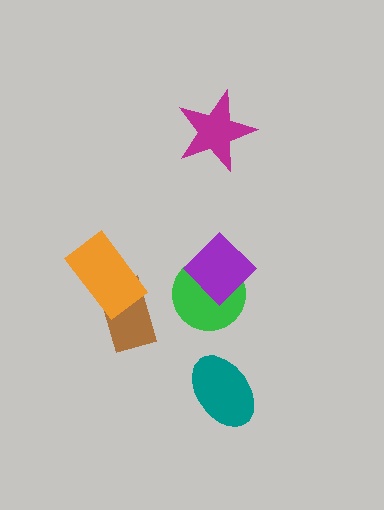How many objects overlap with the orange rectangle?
1 object overlaps with the orange rectangle.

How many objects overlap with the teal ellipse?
0 objects overlap with the teal ellipse.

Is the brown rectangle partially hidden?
Yes, it is partially covered by another shape.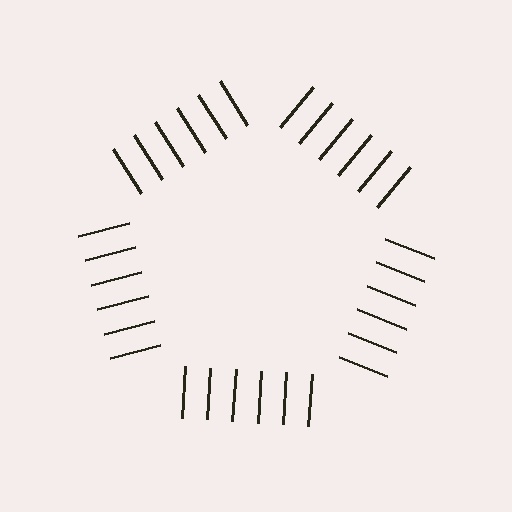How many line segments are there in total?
30 — 6 along each of the 5 edges.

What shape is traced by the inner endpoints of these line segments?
An illusory pentagon — the line segments terminate on its edges but no continuous stroke is drawn.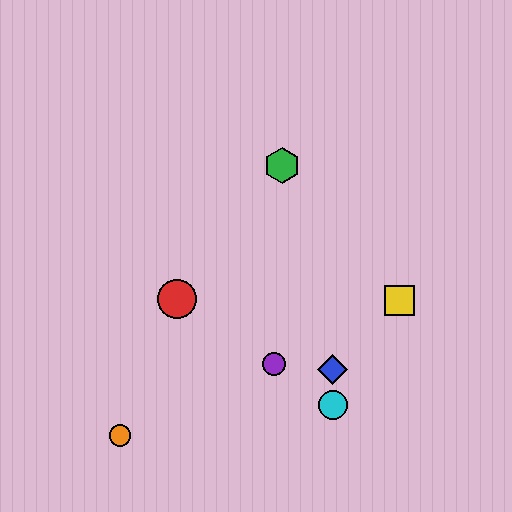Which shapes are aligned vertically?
The blue diamond, the cyan circle are aligned vertically.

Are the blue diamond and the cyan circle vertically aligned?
Yes, both are at x≈333.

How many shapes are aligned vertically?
2 shapes (the blue diamond, the cyan circle) are aligned vertically.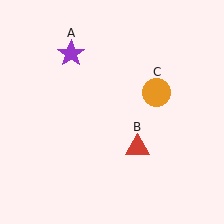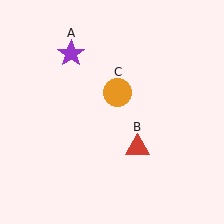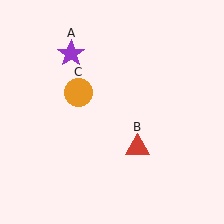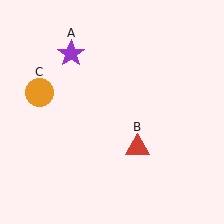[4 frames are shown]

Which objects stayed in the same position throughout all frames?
Purple star (object A) and red triangle (object B) remained stationary.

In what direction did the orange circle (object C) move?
The orange circle (object C) moved left.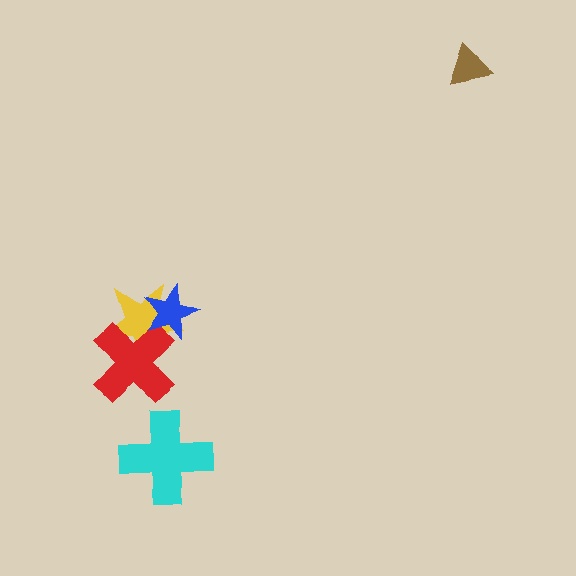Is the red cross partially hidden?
Yes, it is partially covered by another shape.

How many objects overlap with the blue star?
2 objects overlap with the blue star.